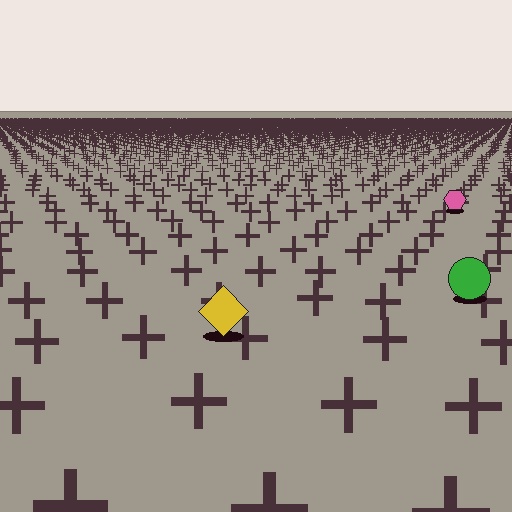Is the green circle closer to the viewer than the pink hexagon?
Yes. The green circle is closer — you can tell from the texture gradient: the ground texture is coarser near it.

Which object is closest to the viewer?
The yellow diamond is closest. The texture marks near it are larger and more spread out.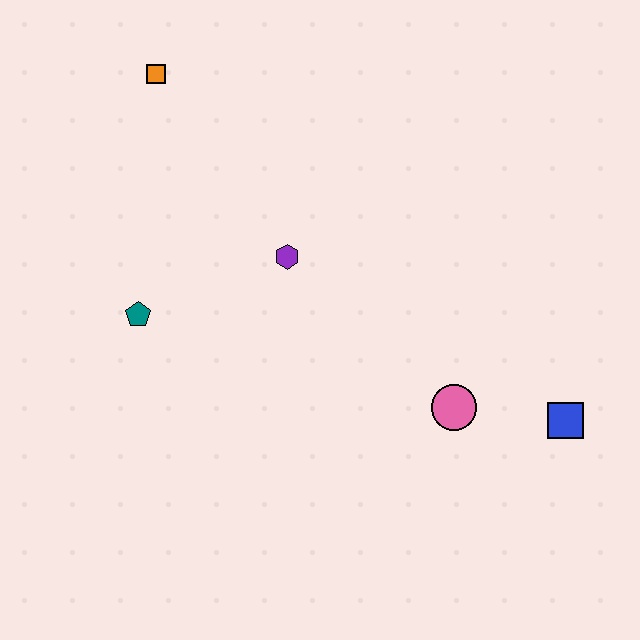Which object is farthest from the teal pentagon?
The blue square is farthest from the teal pentagon.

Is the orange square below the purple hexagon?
No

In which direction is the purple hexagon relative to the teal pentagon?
The purple hexagon is to the right of the teal pentagon.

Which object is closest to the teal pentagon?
The purple hexagon is closest to the teal pentagon.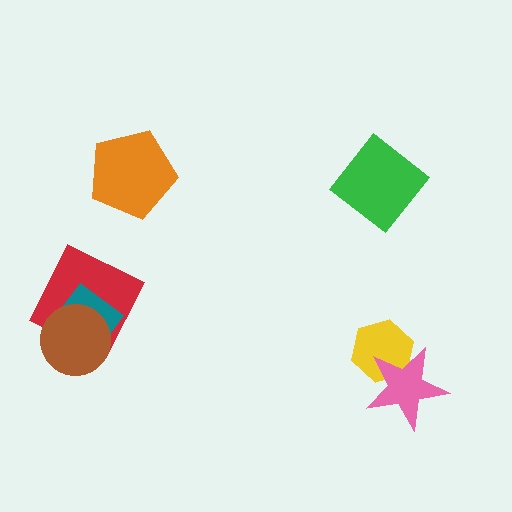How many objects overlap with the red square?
2 objects overlap with the red square.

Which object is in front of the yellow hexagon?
The pink star is in front of the yellow hexagon.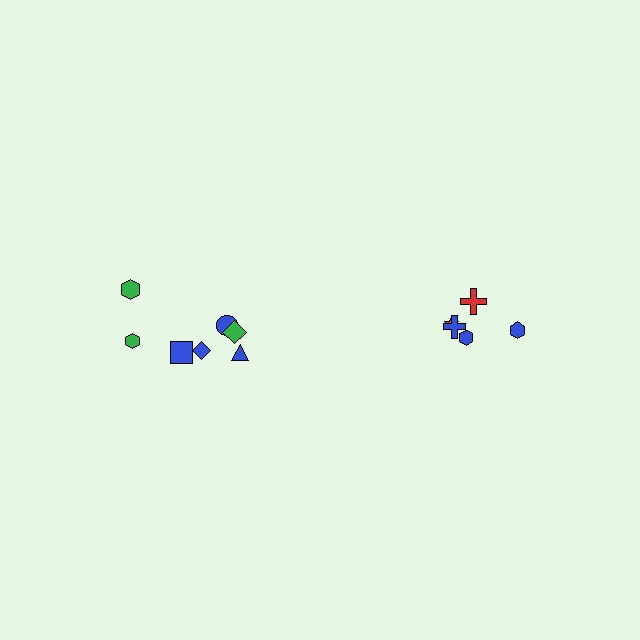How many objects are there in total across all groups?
There are 12 objects.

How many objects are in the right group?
There are 5 objects.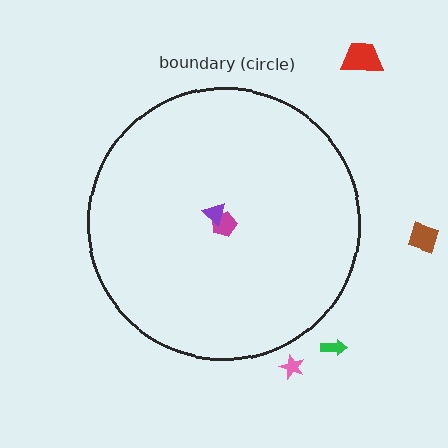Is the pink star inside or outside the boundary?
Outside.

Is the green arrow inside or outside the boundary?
Outside.